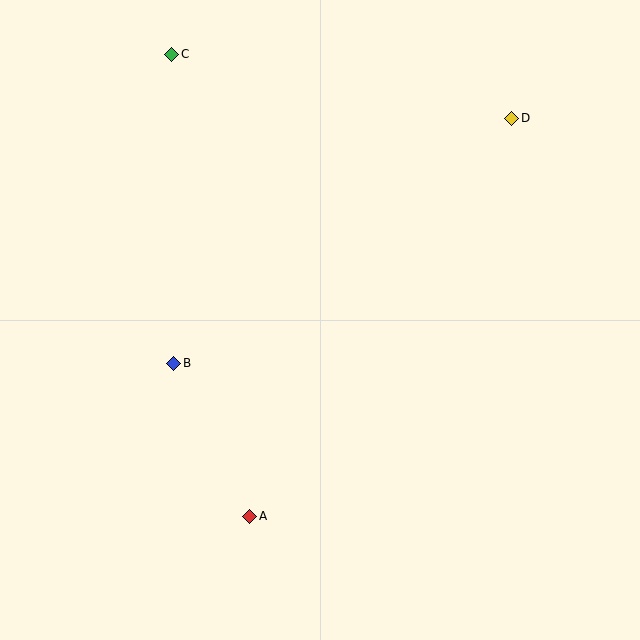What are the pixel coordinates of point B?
Point B is at (174, 363).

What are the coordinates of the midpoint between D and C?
The midpoint between D and C is at (342, 86).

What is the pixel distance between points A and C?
The distance between A and C is 468 pixels.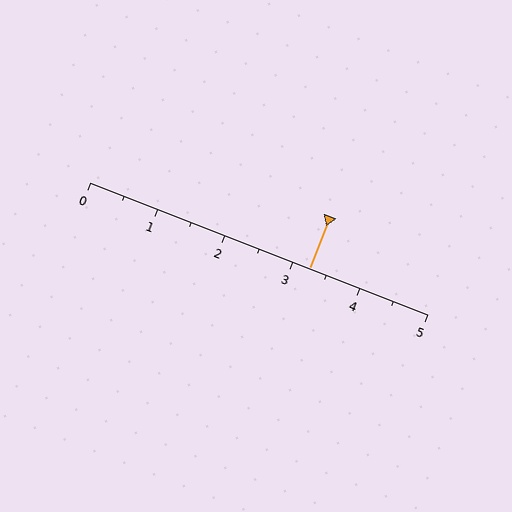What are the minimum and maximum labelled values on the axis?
The axis runs from 0 to 5.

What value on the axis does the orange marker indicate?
The marker indicates approximately 3.2.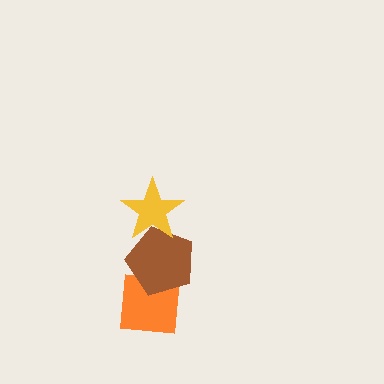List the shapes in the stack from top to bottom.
From top to bottom: the yellow star, the brown pentagon, the orange square.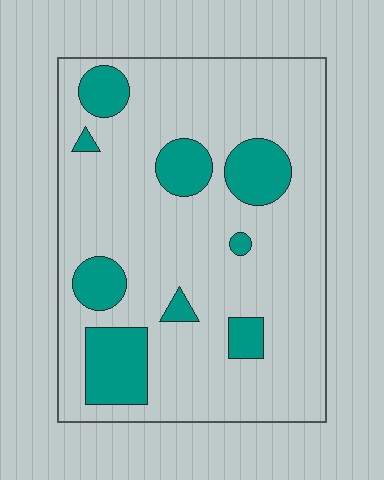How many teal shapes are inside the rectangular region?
9.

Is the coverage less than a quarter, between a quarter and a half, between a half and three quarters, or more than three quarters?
Less than a quarter.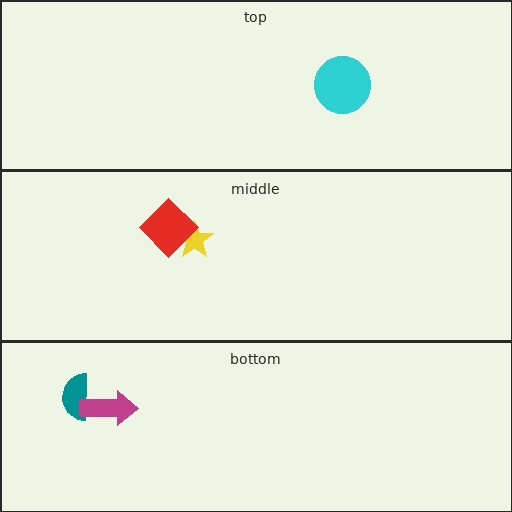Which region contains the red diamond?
The middle region.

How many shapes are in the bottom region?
2.